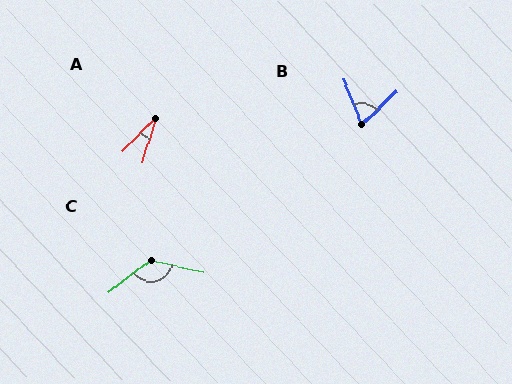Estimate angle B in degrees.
Approximately 69 degrees.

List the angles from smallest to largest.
A (29°), B (69°), C (130°).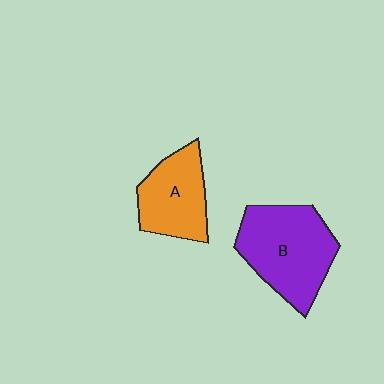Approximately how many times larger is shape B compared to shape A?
Approximately 1.4 times.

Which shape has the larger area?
Shape B (purple).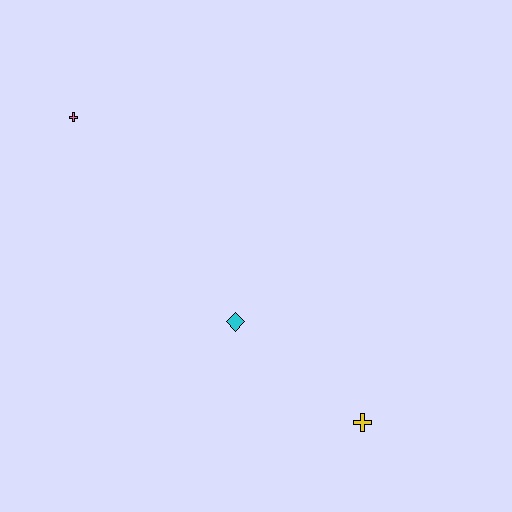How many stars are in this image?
There are no stars.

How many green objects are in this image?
There are no green objects.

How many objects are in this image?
There are 3 objects.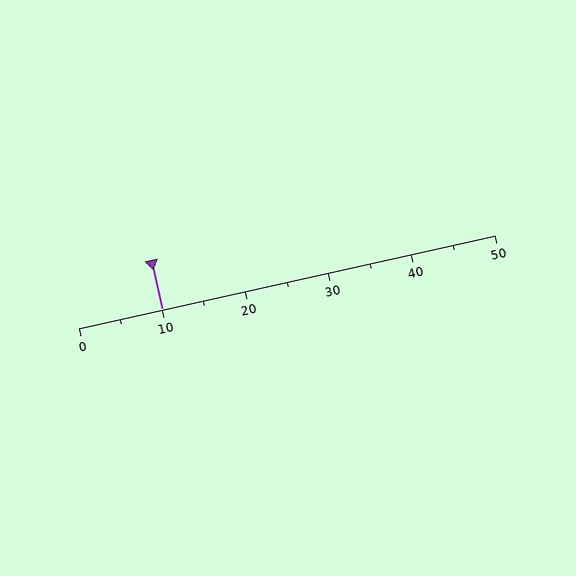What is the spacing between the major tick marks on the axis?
The major ticks are spaced 10 apart.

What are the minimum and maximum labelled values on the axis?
The axis runs from 0 to 50.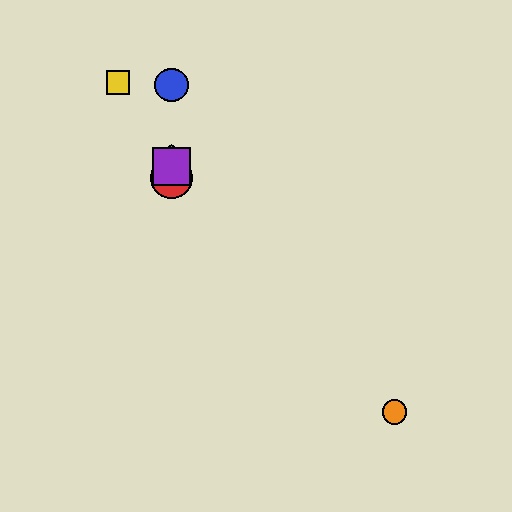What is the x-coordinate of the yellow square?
The yellow square is at x≈118.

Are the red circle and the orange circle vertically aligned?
No, the red circle is at x≈172 and the orange circle is at x≈394.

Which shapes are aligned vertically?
The red circle, the blue circle, the green hexagon, the purple square are aligned vertically.